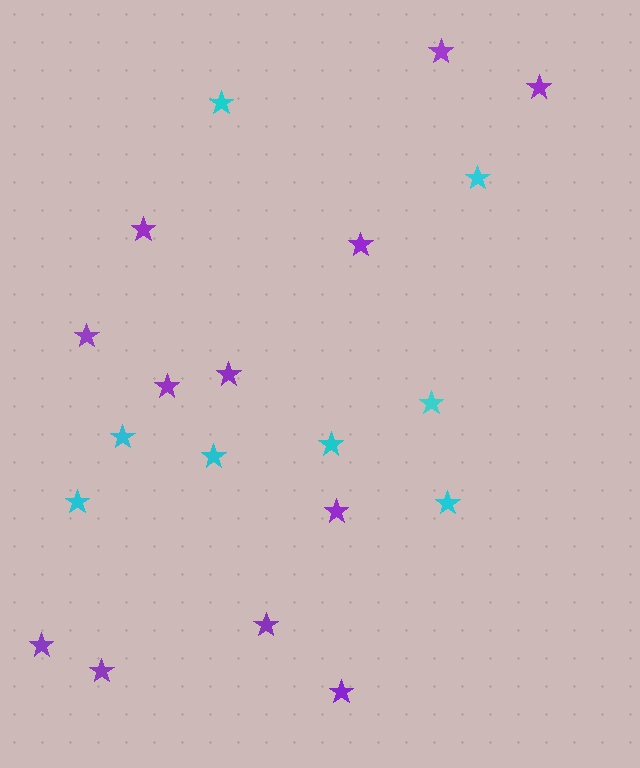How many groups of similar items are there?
There are 2 groups: one group of cyan stars (8) and one group of purple stars (12).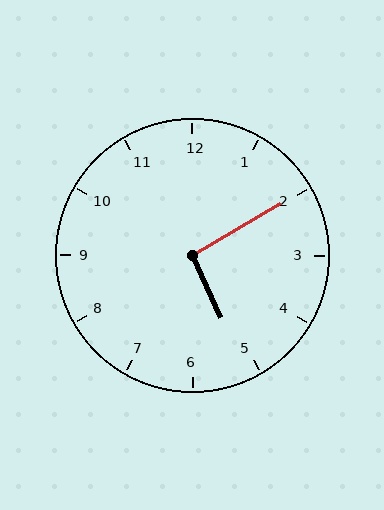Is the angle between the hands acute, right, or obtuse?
It is right.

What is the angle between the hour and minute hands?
Approximately 95 degrees.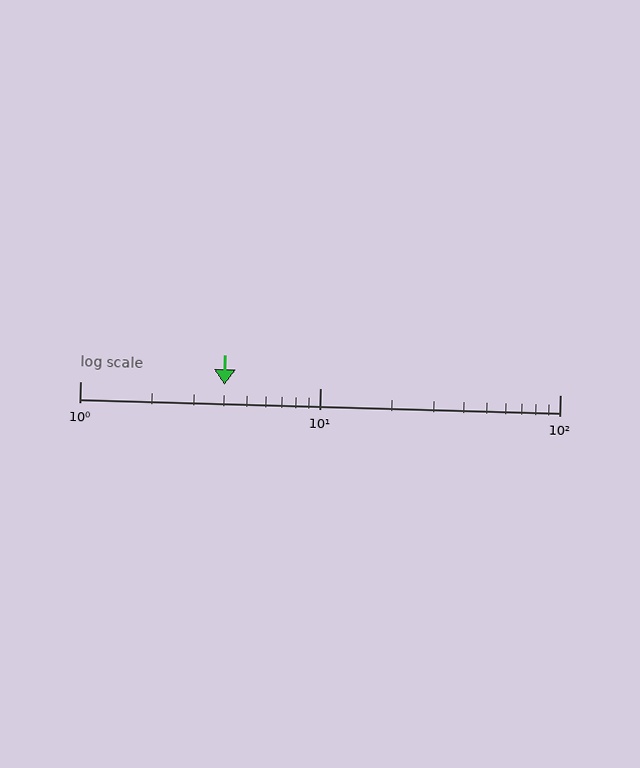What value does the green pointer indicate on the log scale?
The pointer indicates approximately 4.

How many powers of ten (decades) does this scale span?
The scale spans 2 decades, from 1 to 100.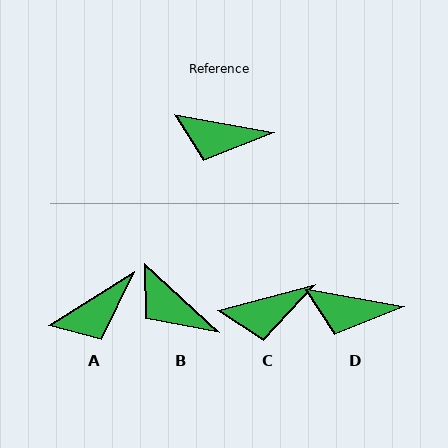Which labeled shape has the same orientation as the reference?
D.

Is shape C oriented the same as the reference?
No, it is off by about 25 degrees.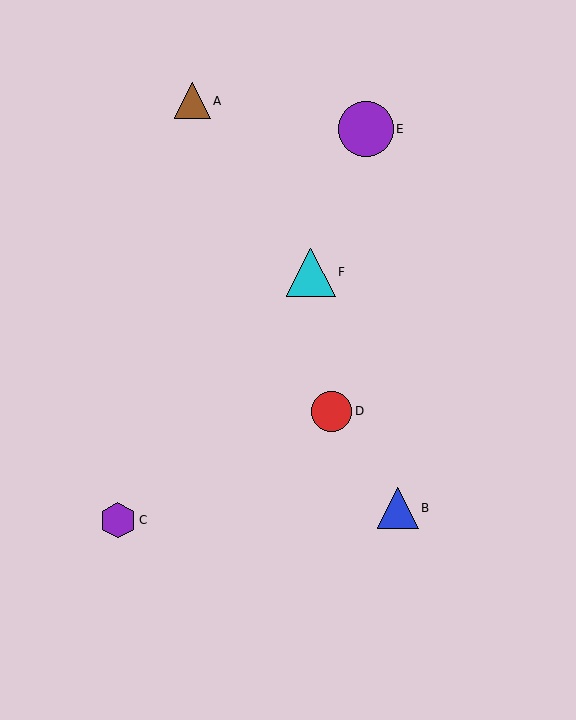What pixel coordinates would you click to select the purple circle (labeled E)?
Click at (366, 129) to select the purple circle E.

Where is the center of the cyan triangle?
The center of the cyan triangle is at (311, 273).